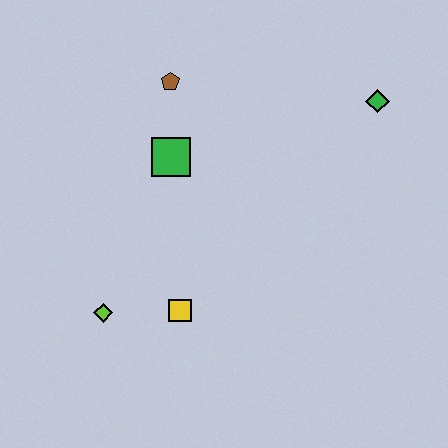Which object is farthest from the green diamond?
The lime diamond is farthest from the green diamond.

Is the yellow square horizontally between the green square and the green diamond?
Yes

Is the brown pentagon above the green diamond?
Yes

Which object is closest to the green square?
The brown pentagon is closest to the green square.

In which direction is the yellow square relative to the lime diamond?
The yellow square is to the right of the lime diamond.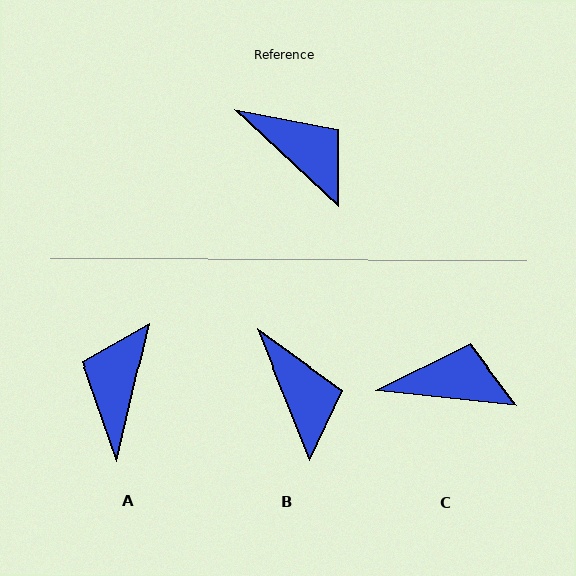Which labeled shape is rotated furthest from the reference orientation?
A, about 120 degrees away.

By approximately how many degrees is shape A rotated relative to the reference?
Approximately 120 degrees counter-clockwise.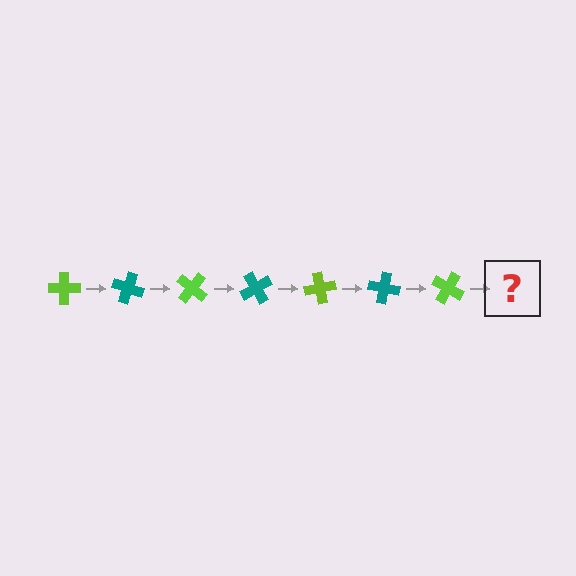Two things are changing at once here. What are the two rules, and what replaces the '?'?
The two rules are that it rotates 20 degrees each step and the color cycles through lime and teal. The '?' should be a teal cross, rotated 140 degrees from the start.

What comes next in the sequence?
The next element should be a teal cross, rotated 140 degrees from the start.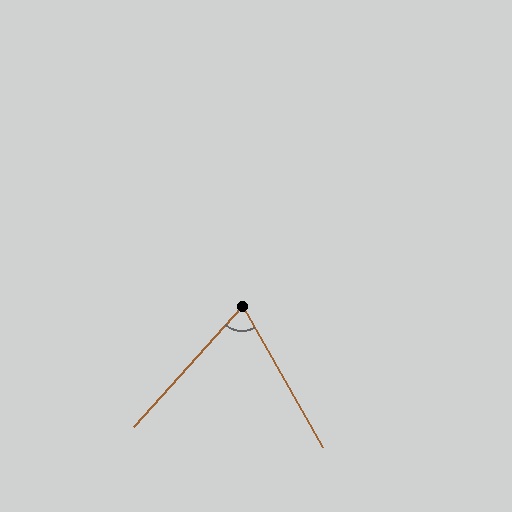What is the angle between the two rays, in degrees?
Approximately 71 degrees.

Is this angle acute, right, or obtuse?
It is acute.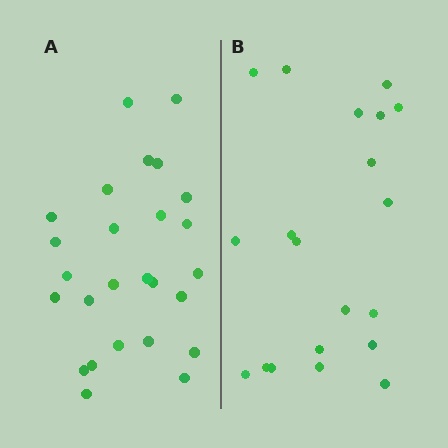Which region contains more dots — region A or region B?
Region A (the left region) has more dots.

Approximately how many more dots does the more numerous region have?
Region A has about 6 more dots than region B.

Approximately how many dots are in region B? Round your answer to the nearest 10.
About 20 dots.